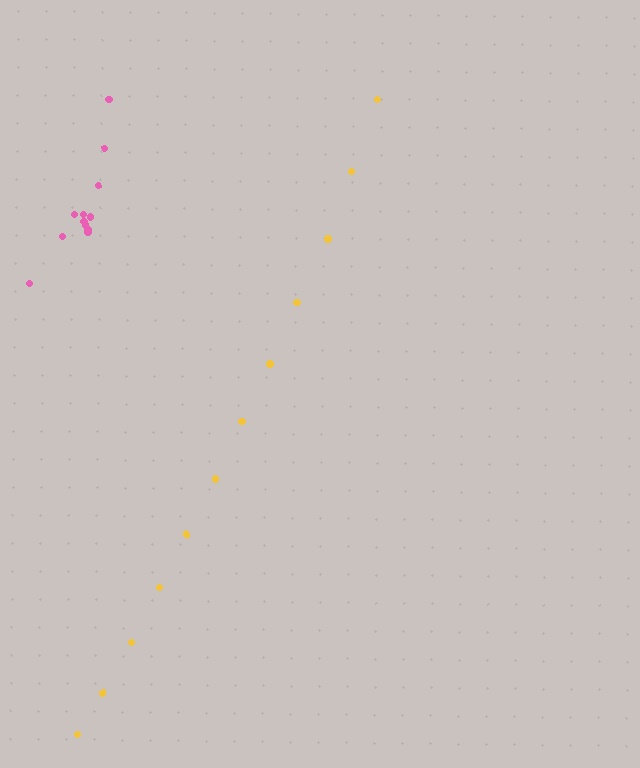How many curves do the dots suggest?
There are 2 distinct paths.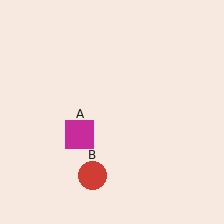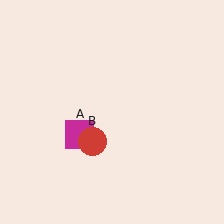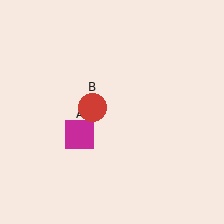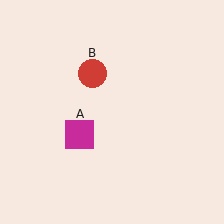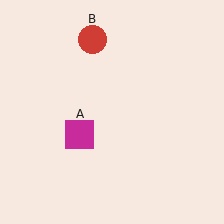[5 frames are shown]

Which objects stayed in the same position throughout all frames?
Magenta square (object A) remained stationary.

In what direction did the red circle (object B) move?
The red circle (object B) moved up.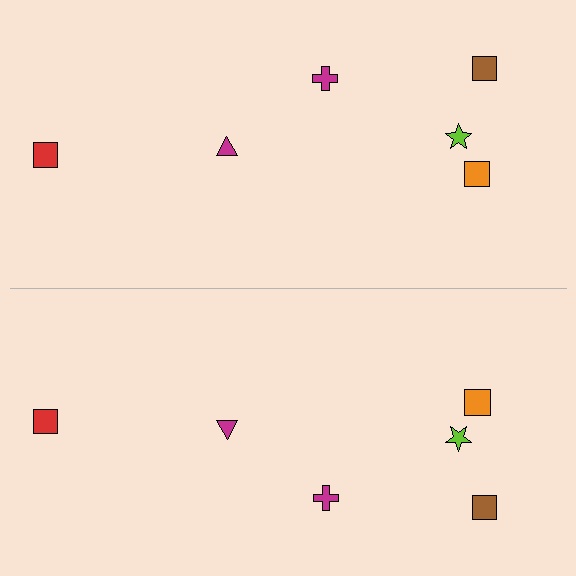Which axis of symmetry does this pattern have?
The pattern has a horizontal axis of symmetry running through the center of the image.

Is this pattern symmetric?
Yes, this pattern has bilateral (reflection) symmetry.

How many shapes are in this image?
There are 12 shapes in this image.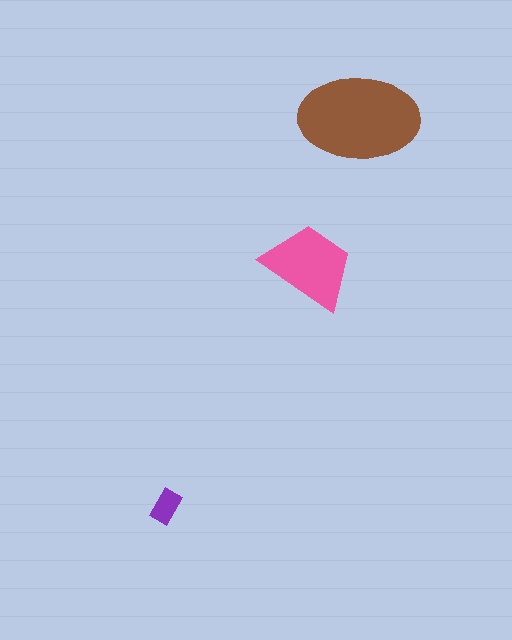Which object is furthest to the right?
The brown ellipse is rightmost.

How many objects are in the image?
There are 3 objects in the image.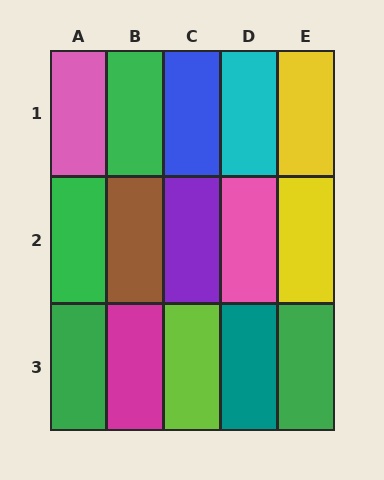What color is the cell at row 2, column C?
Purple.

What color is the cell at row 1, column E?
Yellow.